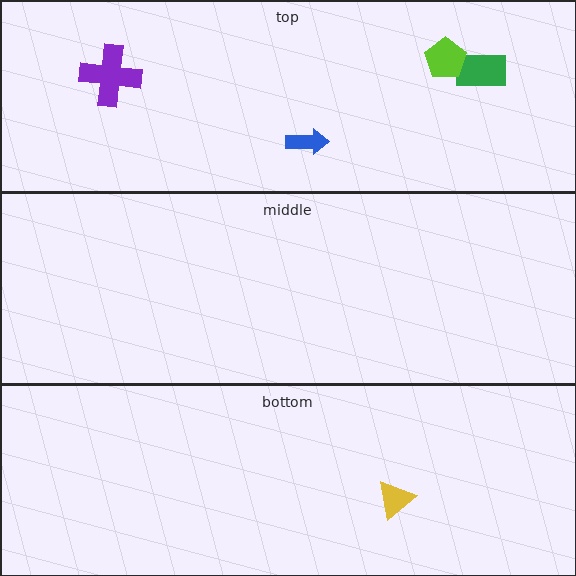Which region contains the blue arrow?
The top region.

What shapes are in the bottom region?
The yellow triangle.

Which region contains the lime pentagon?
The top region.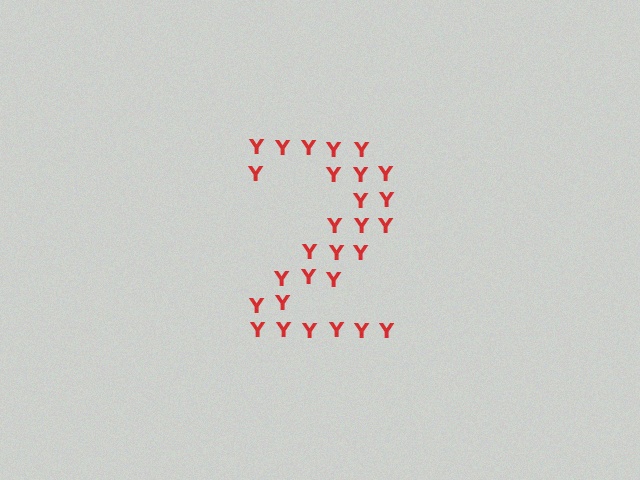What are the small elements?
The small elements are letter Y's.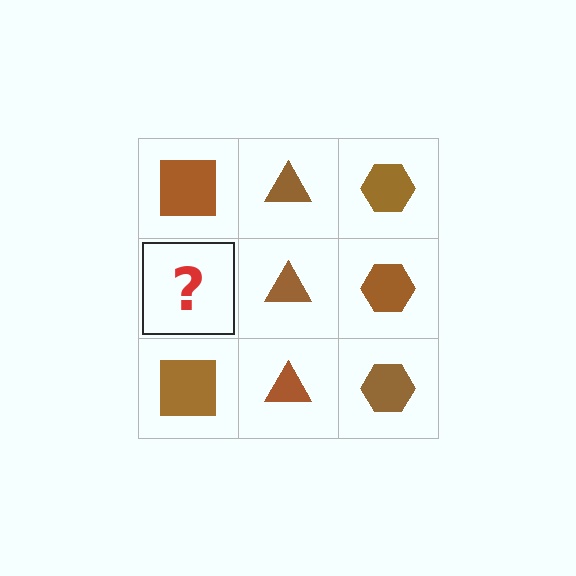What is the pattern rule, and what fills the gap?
The rule is that each column has a consistent shape. The gap should be filled with a brown square.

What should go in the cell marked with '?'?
The missing cell should contain a brown square.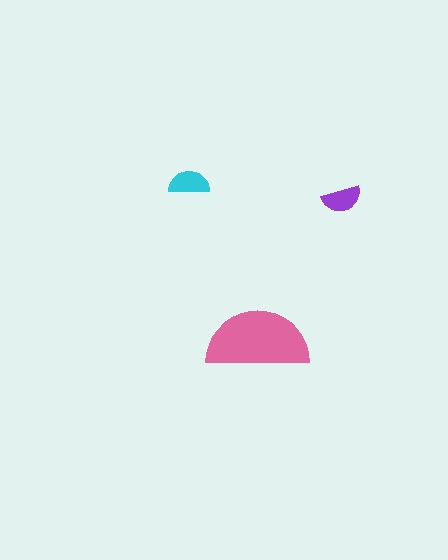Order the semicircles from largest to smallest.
the pink one, the cyan one, the purple one.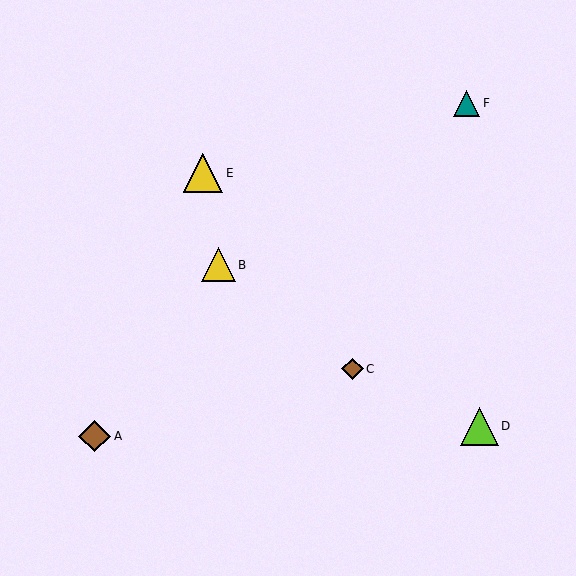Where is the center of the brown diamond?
The center of the brown diamond is at (95, 436).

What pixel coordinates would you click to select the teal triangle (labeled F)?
Click at (467, 103) to select the teal triangle F.